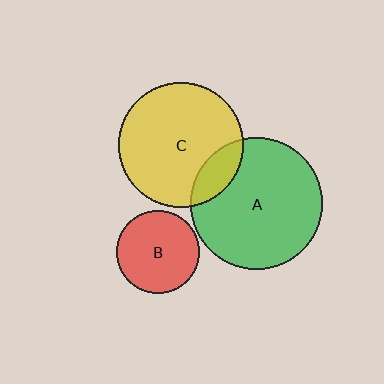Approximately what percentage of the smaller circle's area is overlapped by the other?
Approximately 15%.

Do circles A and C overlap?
Yes.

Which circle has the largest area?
Circle A (green).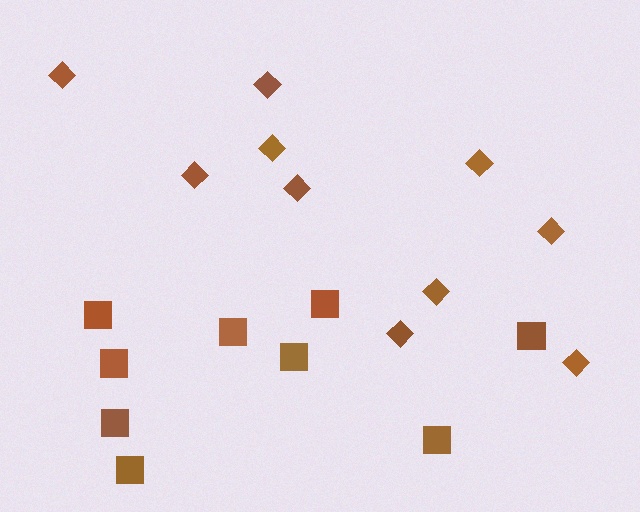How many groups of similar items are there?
There are 2 groups: one group of diamonds (10) and one group of squares (9).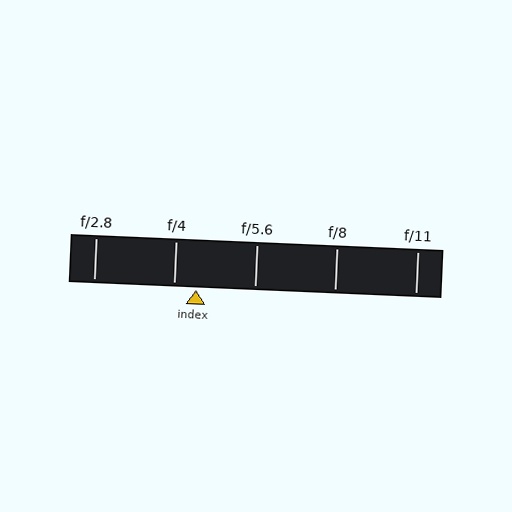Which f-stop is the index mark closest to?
The index mark is closest to f/4.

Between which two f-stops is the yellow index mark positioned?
The index mark is between f/4 and f/5.6.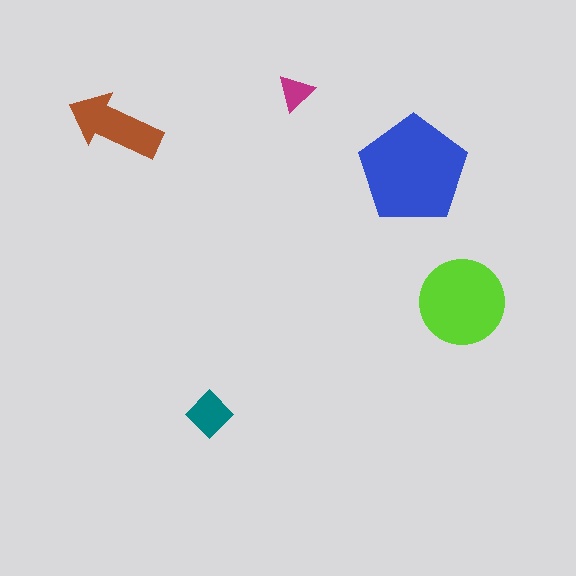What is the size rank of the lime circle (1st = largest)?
2nd.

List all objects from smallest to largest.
The magenta triangle, the teal diamond, the brown arrow, the lime circle, the blue pentagon.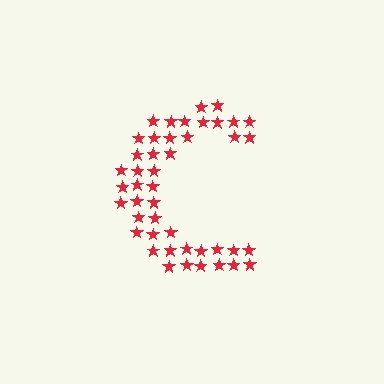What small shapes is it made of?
It is made of small stars.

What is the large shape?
The large shape is the letter C.